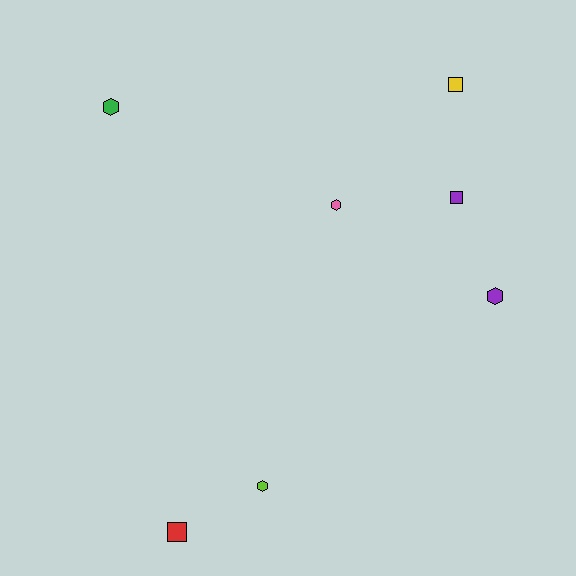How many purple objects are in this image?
There are 2 purple objects.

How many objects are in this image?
There are 7 objects.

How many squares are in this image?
There are 3 squares.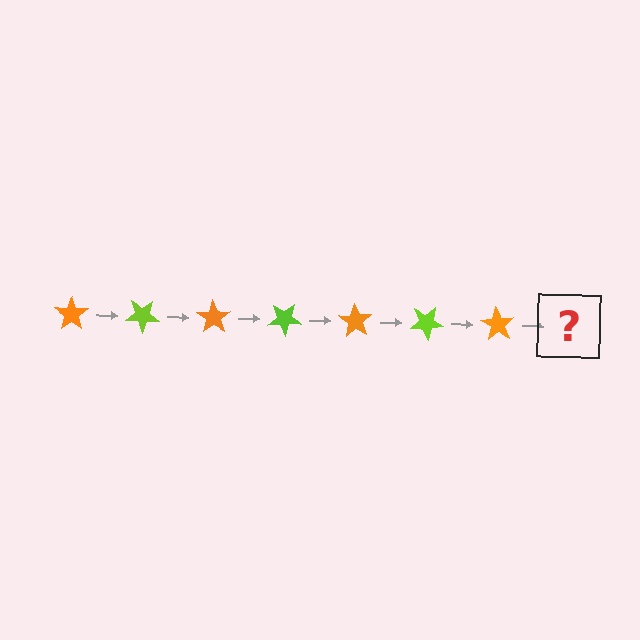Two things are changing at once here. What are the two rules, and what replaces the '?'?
The two rules are that it rotates 35 degrees each step and the color cycles through orange and lime. The '?' should be a lime star, rotated 245 degrees from the start.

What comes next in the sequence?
The next element should be a lime star, rotated 245 degrees from the start.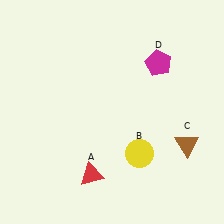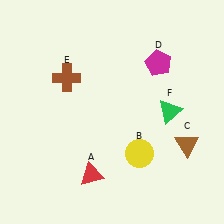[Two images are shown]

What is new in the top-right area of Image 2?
A green triangle (F) was added in the top-right area of Image 2.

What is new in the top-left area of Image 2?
A brown cross (E) was added in the top-left area of Image 2.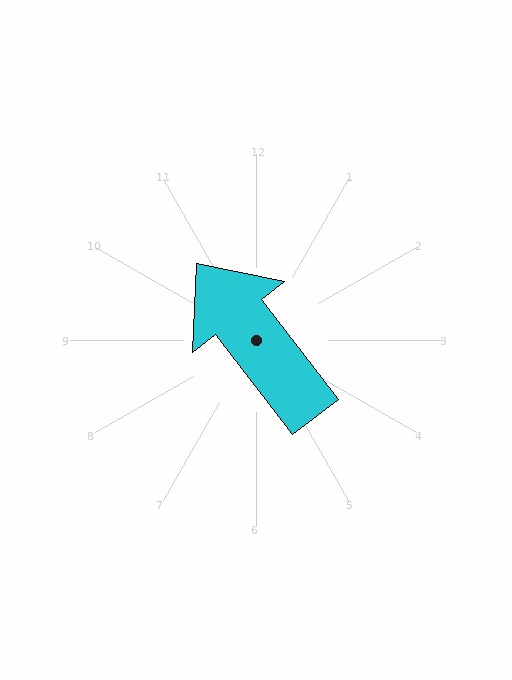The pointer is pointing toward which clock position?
Roughly 11 o'clock.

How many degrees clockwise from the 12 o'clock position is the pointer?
Approximately 322 degrees.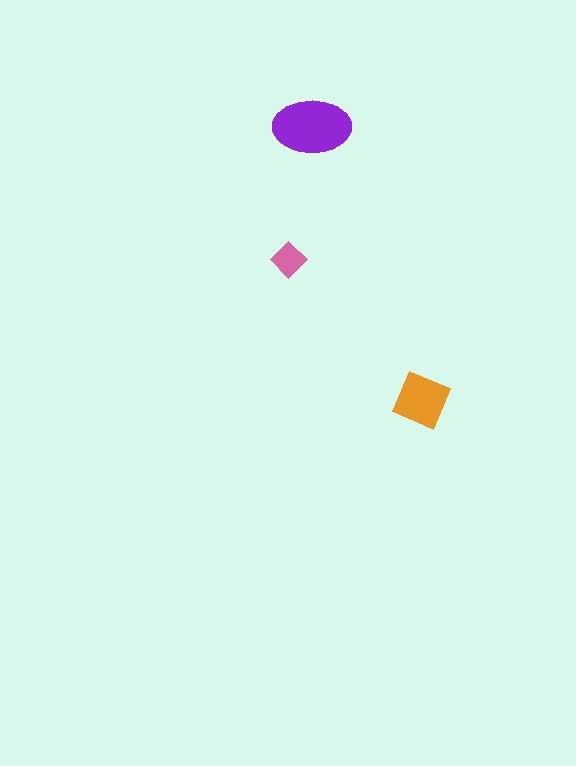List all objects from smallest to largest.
The pink diamond, the orange square, the purple ellipse.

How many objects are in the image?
There are 3 objects in the image.